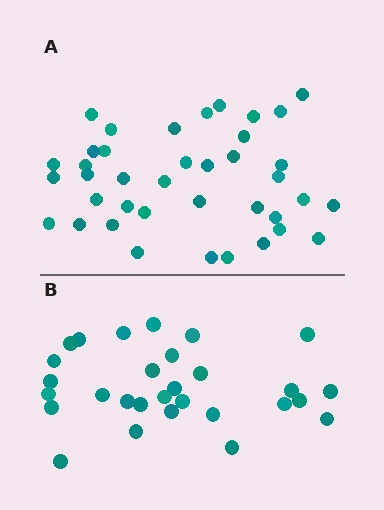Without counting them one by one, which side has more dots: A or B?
Region A (the top region) has more dots.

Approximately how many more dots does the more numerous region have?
Region A has roughly 10 or so more dots than region B.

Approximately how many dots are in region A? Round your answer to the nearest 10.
About 40 dots. (The exact count is 39, which rounds to 40.)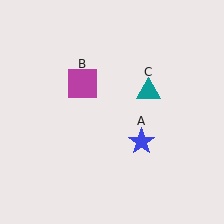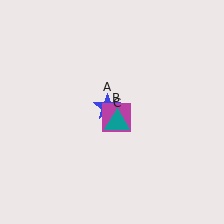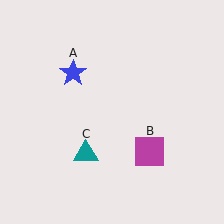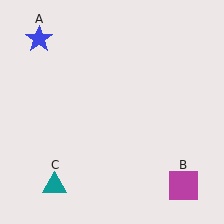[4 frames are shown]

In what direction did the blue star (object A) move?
The blue star (object A) moved up and to the left.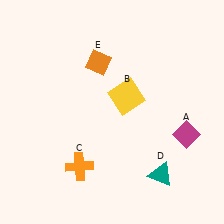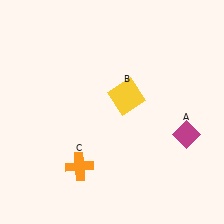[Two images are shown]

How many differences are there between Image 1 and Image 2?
There are 2 differences between the two images.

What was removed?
The orange diamond (E), the teal triangle (D) were removed in Image 2.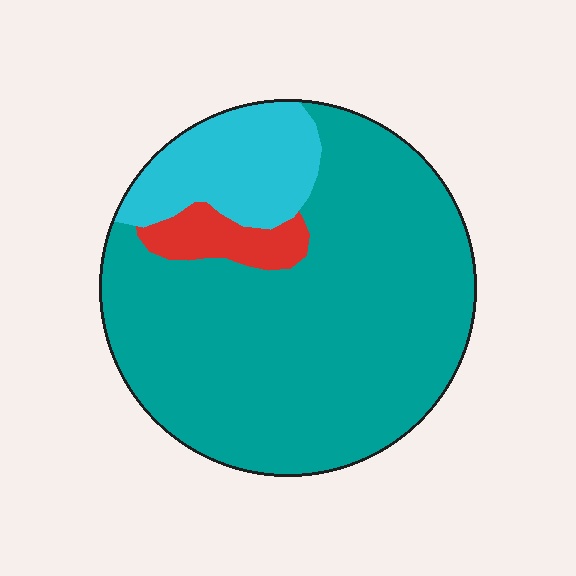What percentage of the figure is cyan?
Cyan takes up less than a quarter of the figure.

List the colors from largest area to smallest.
From largest to smallest: teal, cyan, red.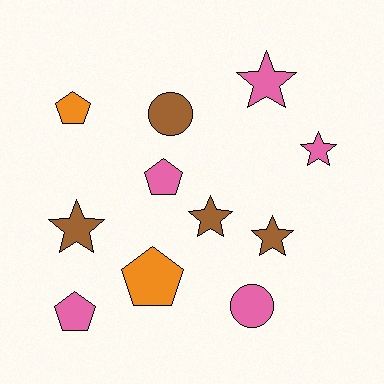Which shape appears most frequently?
Star, with 5 objects.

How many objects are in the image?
There are 11 objects.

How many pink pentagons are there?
There are 2 pink pentagons.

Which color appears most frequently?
Pink, with 5 objects.